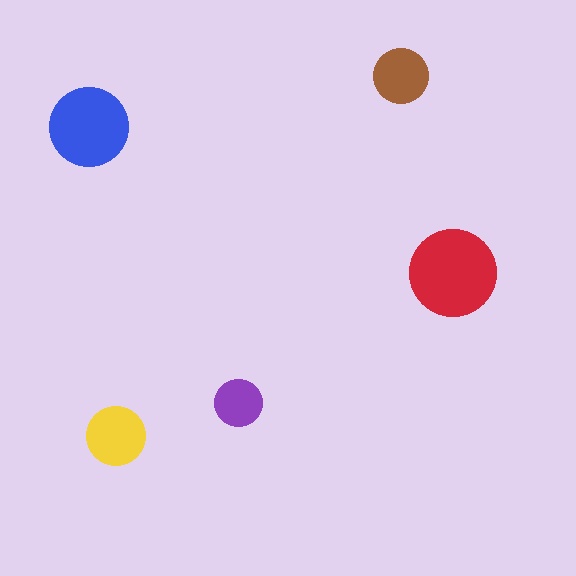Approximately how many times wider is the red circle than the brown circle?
About 1.5 times wider.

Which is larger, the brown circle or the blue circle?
The blue one.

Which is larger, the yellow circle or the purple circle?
The yellow one.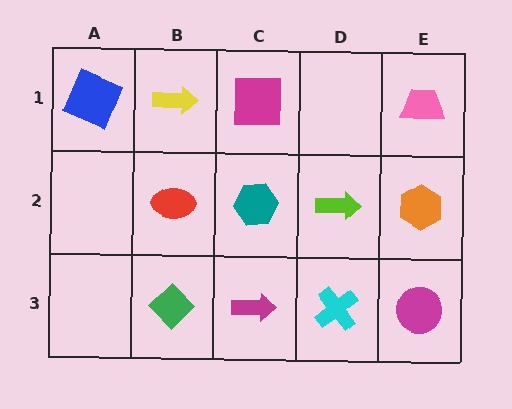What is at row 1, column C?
A magenta square.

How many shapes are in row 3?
4 shapes.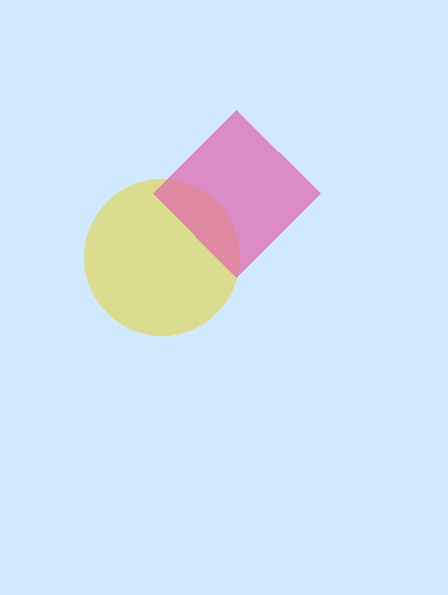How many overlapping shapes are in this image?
There are 2 overlapping shapes in the image.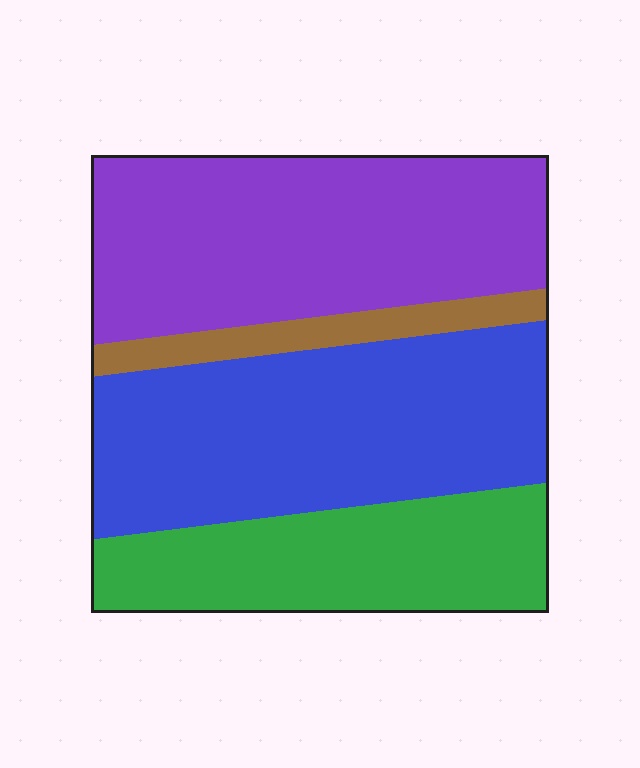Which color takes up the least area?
Brown, at roughly 5%.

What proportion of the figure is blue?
Blue covers about 35% of the figure.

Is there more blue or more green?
Blue.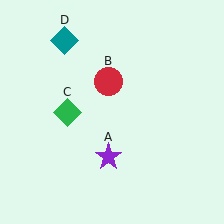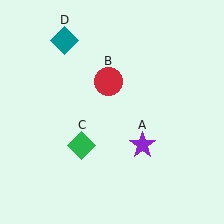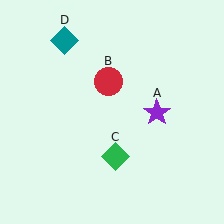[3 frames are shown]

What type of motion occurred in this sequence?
The purple star (object A), green diamond (object C) rotated counterclockwise around the center of the scene.